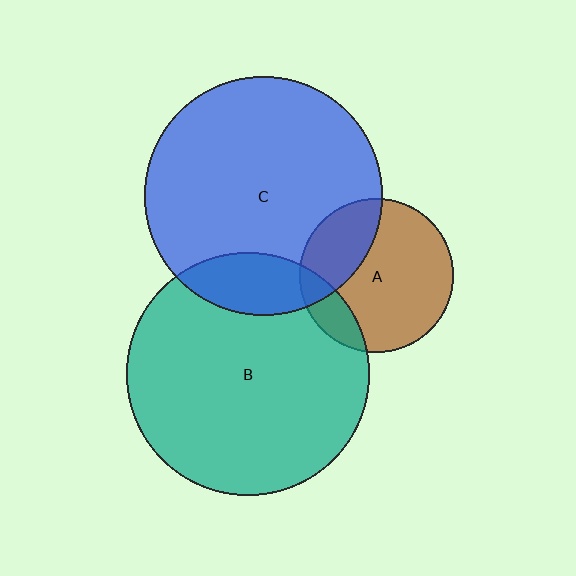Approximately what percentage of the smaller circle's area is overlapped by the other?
Approximately 15%.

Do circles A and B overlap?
Yes.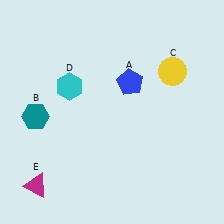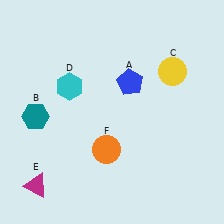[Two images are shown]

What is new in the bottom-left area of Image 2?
An orange circle (F) was added in the bottom-left area of Image 2.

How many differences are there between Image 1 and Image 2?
There is 1 difference between the two images.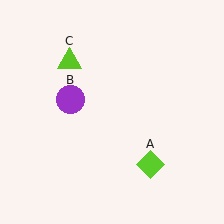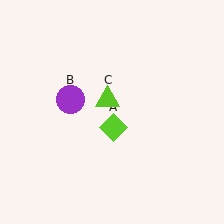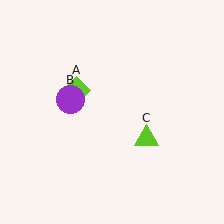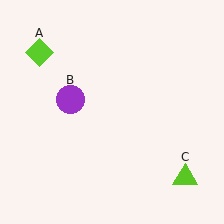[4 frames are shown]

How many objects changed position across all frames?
2 objects changed position: lime diamond (object A), lime triangle (object C).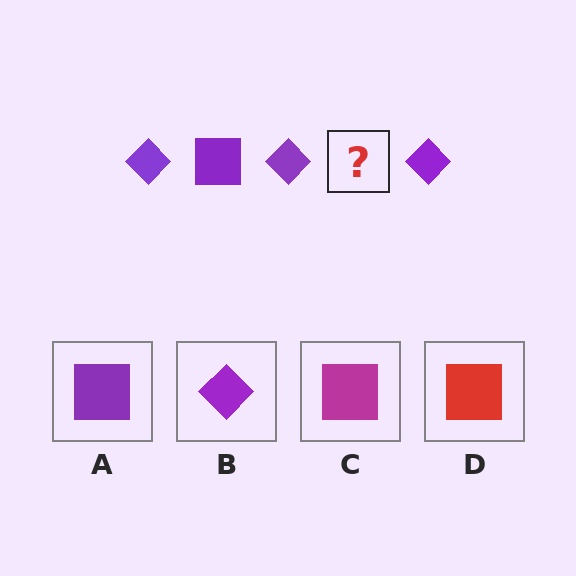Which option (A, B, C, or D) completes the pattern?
A.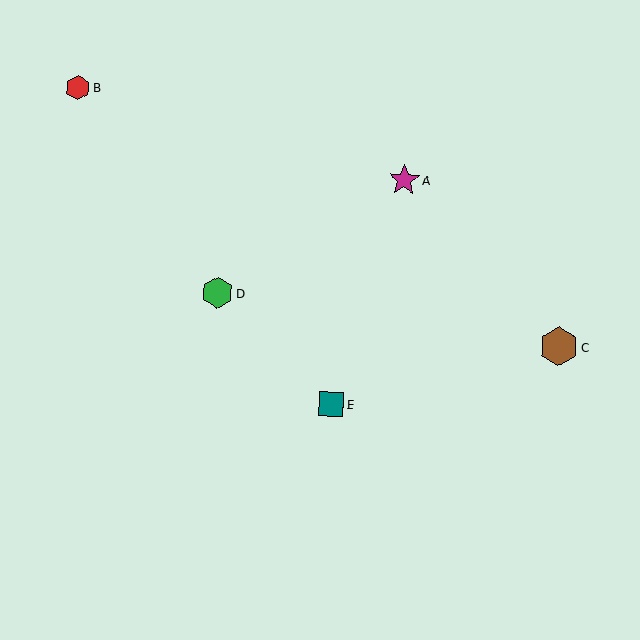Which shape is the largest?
The brown hexagon (labeled C) is the largest.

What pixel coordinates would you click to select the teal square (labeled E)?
Click at (331, 404) to select the teal square E.